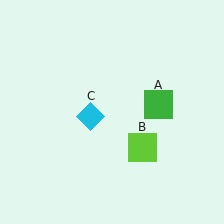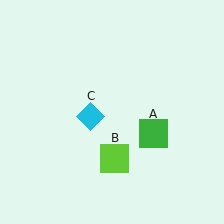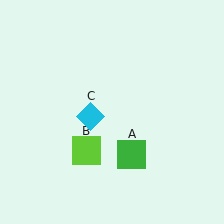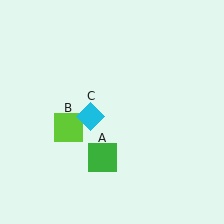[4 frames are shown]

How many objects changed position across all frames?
2 objects changed position: green square (object A), lime square (object B).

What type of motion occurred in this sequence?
The green square (object A), lime square (object B) rotated clockwise around the center of the scene.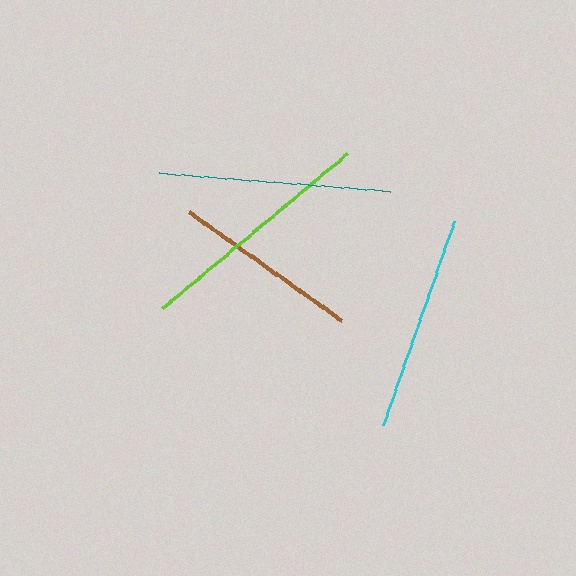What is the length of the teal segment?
The teal segment is approximately 232 pixels long.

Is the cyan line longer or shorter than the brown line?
The cyan line is longer than the brown line.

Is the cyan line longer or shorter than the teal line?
The teal line is longer than the cyan line.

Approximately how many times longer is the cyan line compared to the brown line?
The cyan line is approximately 1.1 times the length of the brown line.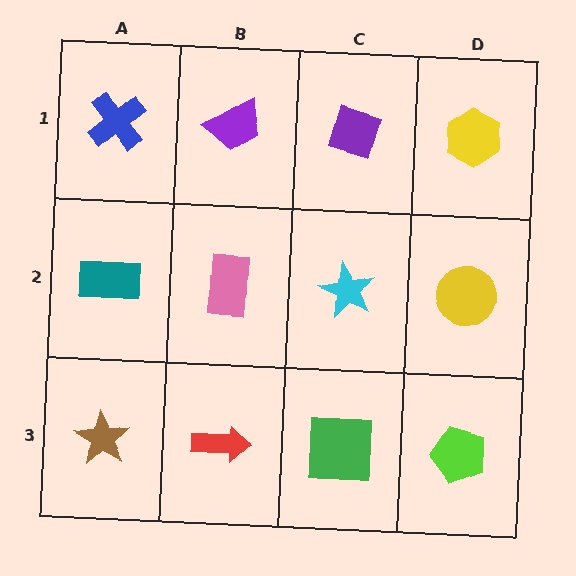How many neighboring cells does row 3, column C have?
3.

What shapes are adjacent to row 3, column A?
A teal rectangle (row 2, column A), a red arrow (row 3, column B).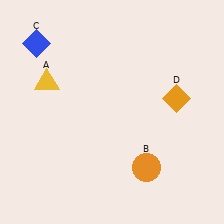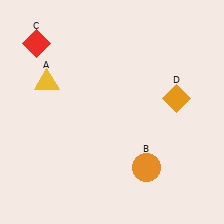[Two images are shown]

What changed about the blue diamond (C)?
In Image 1, C is blue. In Image 2, it changed to red.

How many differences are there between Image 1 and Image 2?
There is 1 difference between the two images.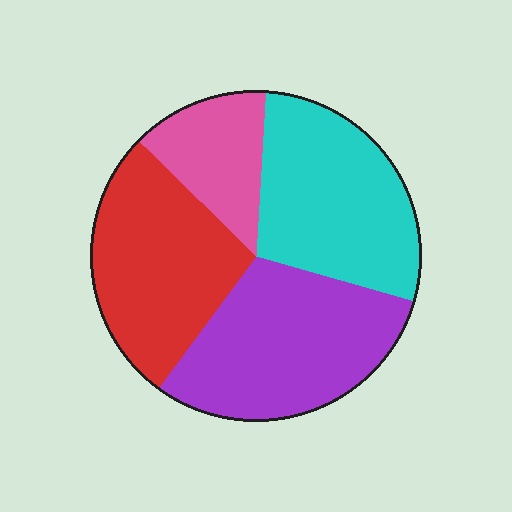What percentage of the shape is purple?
Purple takes up about one third (1/3) of the shape.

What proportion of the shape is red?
Red covers 27% of the shape.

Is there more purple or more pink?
Purple.